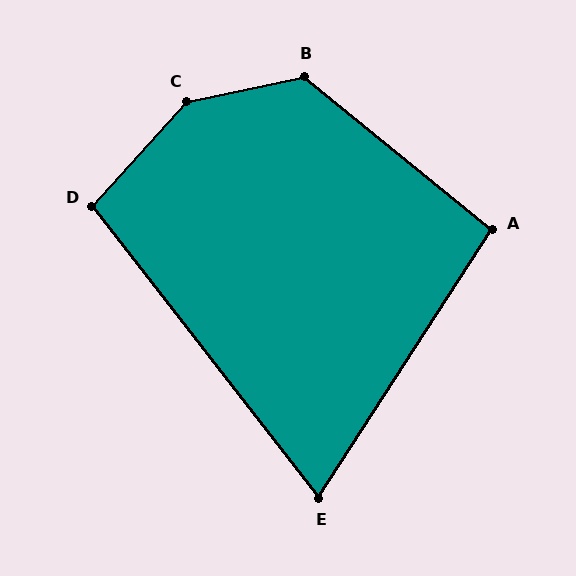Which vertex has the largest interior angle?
C, at approximately 144 degrees.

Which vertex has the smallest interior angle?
E, at approximately 71 degrees.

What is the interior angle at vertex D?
Approximately 100 degrees (obtuse).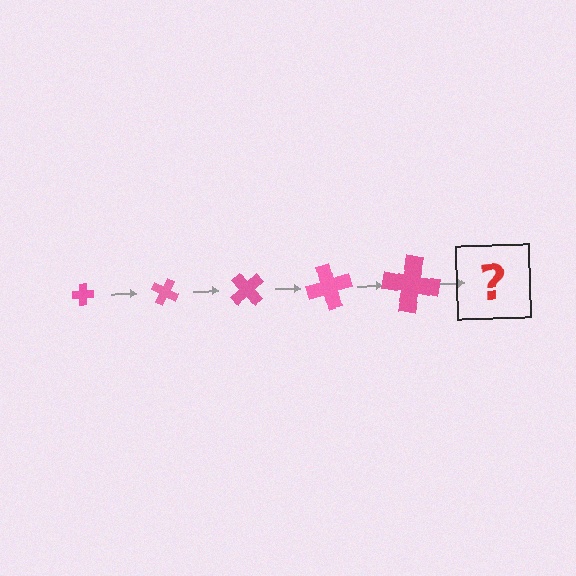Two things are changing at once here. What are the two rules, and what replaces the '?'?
The two rules are that the cross grows larger each step and it rotates 25 degrees each step. The '?' should be a cross, larger than the previous one and rotated 125 degrees from the start.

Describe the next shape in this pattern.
It should be a cross, larger than the previous one and rotated 125 degrees from the start.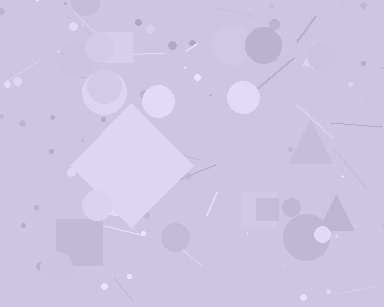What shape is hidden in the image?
A diamond is hidden in the image.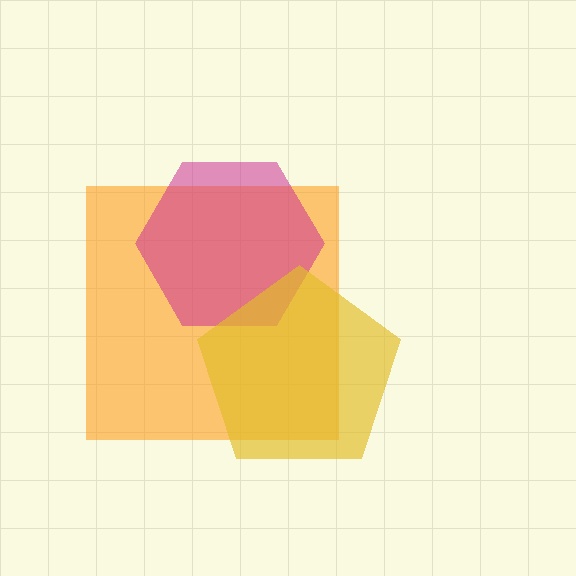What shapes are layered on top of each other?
The layered shapes are: an orange square, a magenta hexagon, a yellow pentagon.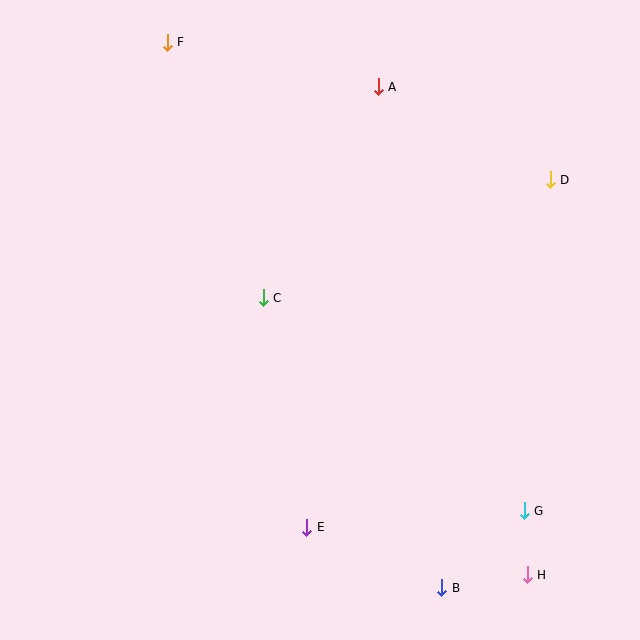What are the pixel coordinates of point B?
Point B is at (442, 588).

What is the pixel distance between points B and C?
The distance between B and C is 340 pixels.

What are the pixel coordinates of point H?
Point H is at (527, 575).